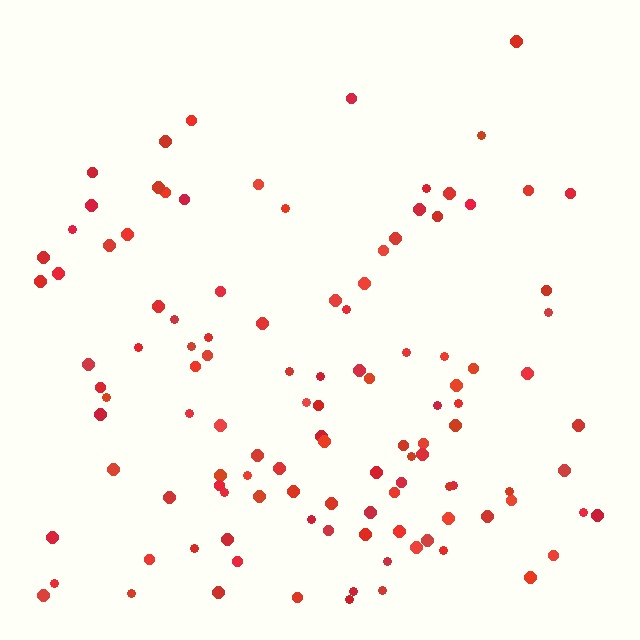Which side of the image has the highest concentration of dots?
The bottom.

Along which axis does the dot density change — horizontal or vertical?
Vertical.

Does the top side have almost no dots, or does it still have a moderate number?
Still a moderate number, just noticeably fewer than the bottom.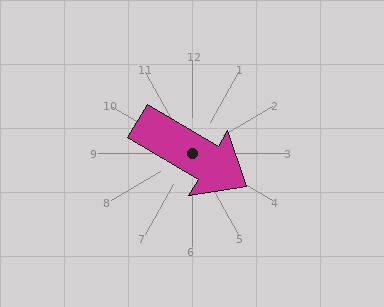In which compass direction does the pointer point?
Southeast.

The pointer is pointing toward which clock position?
Roughly 4 o'clock.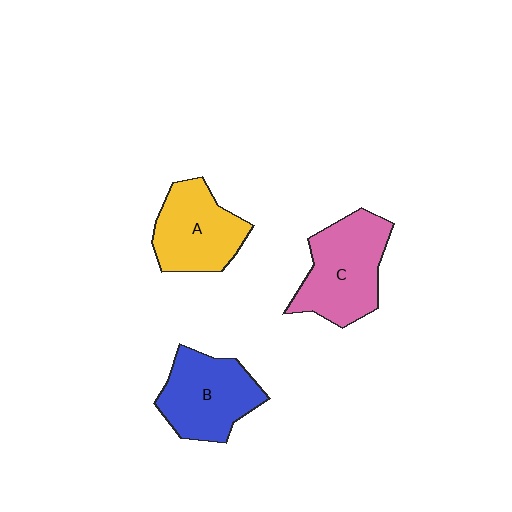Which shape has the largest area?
Shape C (pink).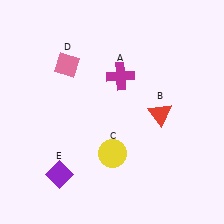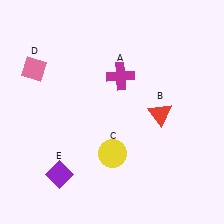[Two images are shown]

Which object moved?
The pink diamond (D) moved left.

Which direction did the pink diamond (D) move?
The pink diamond (D) moved left.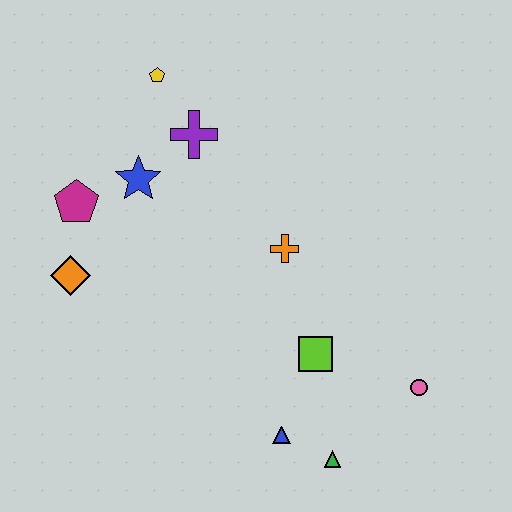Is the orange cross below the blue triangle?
No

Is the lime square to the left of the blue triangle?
No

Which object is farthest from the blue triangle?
The yellow pentagon is farthest from the blue triangle.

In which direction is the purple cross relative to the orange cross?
The purple cross is above the orange cross.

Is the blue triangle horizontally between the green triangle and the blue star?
Yes